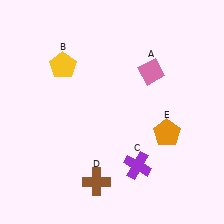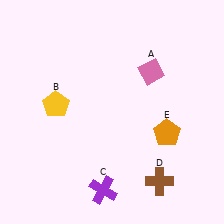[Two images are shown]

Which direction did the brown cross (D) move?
The brown cross (D) moved right.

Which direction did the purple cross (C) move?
The purple cross (C) moved left.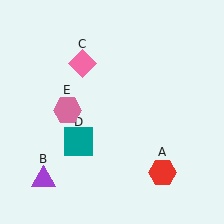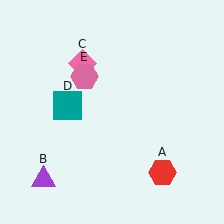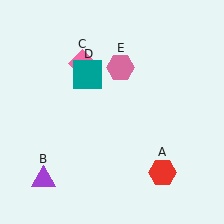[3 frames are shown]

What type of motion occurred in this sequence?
The teal square (object D), pink hexagon (object E) rotated clockwise around the center of the scene.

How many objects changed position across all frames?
2 objects changed position: teal square (object D), pink hexagon (object E).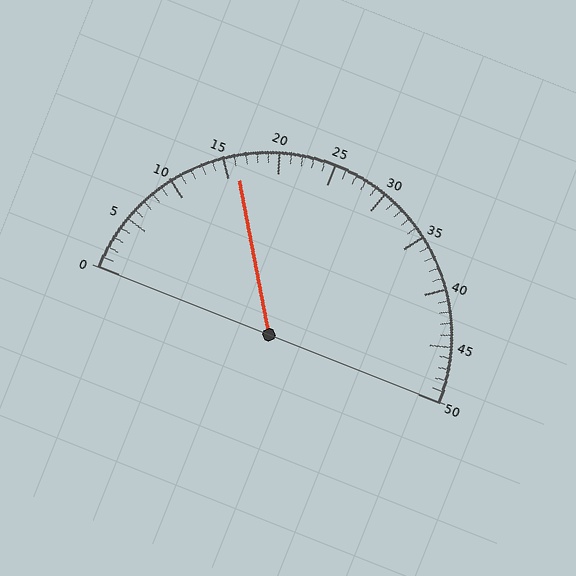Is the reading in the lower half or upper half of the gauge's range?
The reading is in the lower half of the range (0 to 50).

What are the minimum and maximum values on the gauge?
The gauge ranges from 0 to 50.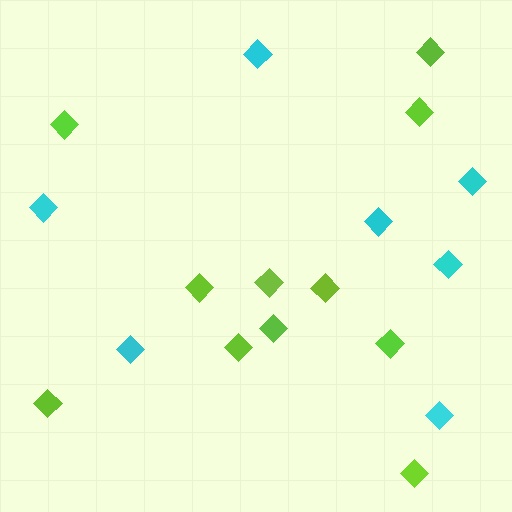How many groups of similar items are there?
There are 2 groups: one group of cyan diamonds (7) and one group of lime diamonds (11).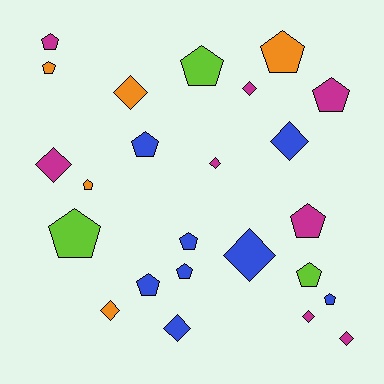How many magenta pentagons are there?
There are 3 magenta pentagons.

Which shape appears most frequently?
Pentagon, with 14 objects.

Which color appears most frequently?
Blue, with 8 objects.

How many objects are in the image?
There are 24 objects.